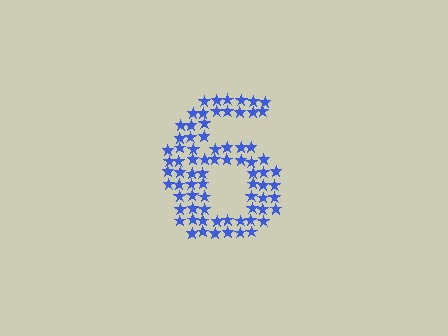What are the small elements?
The small elements are stars.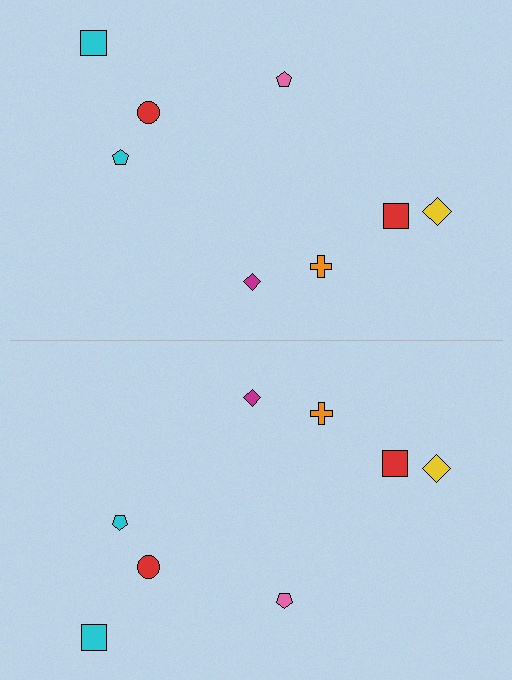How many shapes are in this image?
There are 16 shapes in this image.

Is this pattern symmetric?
Yes, this pattern has bilateral (reflection) symmetry.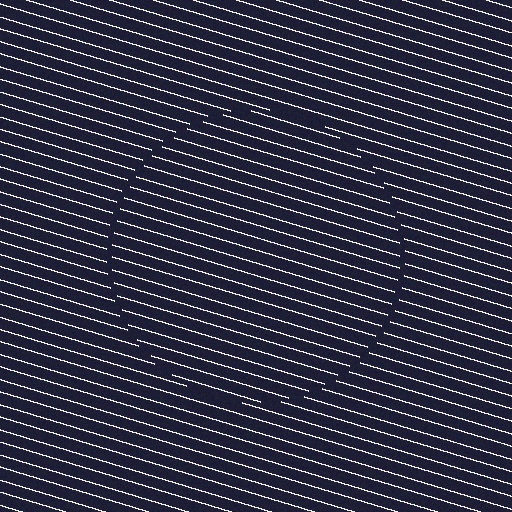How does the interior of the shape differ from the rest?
The interior of the shape contains the same grating, shifted by half a period — the contour is defined by the phase discontinuity where line-ends from the inner and outer gratings abut.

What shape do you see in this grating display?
An illusory circle. The interior of the shape contains the same grating, shifted by half a period — the contour is defined by the phase discontinuity where line-ends from the inner and outer gratings abut.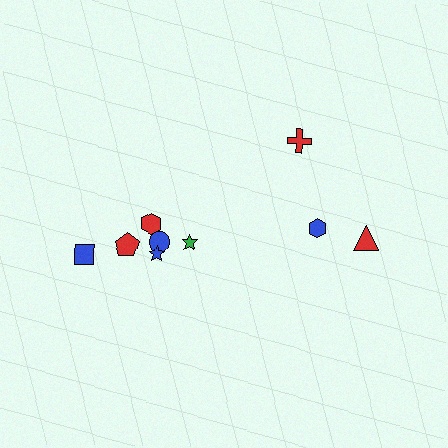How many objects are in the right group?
There are 3 objects.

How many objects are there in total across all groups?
There are 9 objects.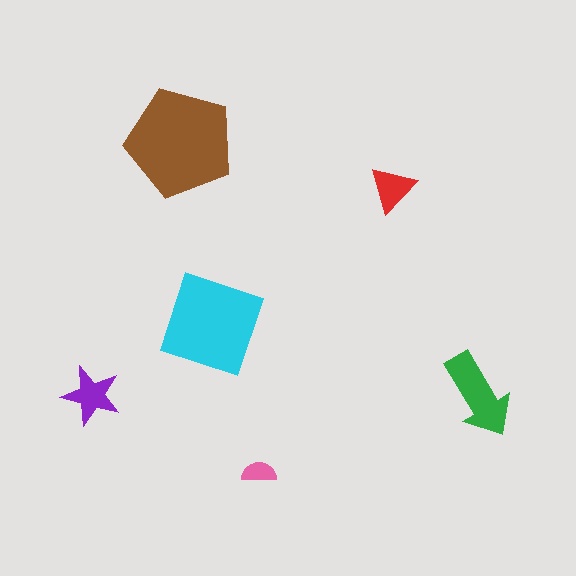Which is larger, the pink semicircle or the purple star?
The purple star.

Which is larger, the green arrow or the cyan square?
The cyan square.